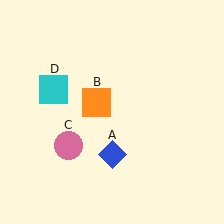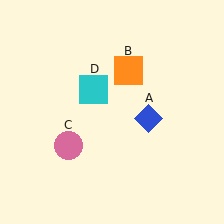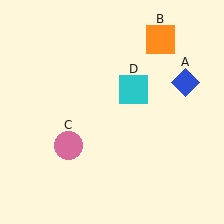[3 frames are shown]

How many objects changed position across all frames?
3 objects changed position: blue diamond (object A), orange square (object B), cyan square (object D).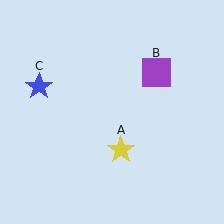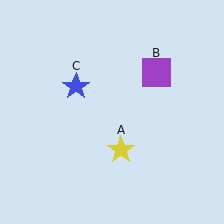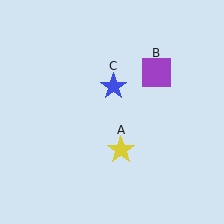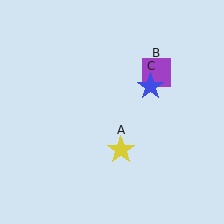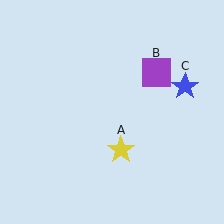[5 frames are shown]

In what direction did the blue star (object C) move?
The blue star (object C) moved right.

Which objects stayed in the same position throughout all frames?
Yellow star (object A) and purple square (object B) remained stationary.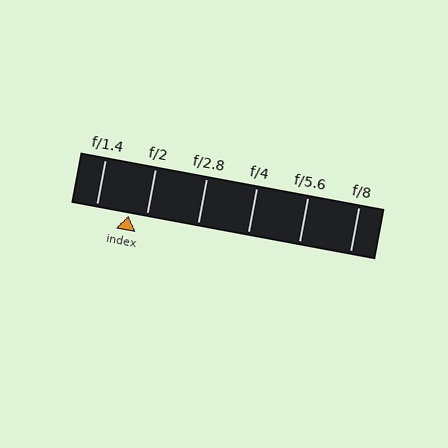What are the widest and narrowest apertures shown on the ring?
The widest aperture shown is f/1.4 and the narrowest is f/8.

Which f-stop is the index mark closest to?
The index mark is closest to f/2.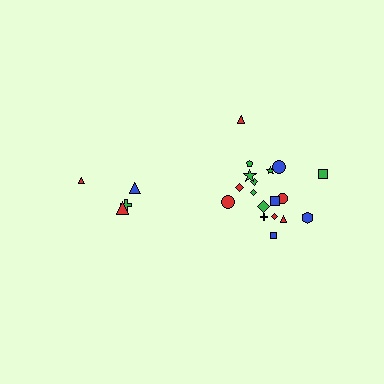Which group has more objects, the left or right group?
The right group.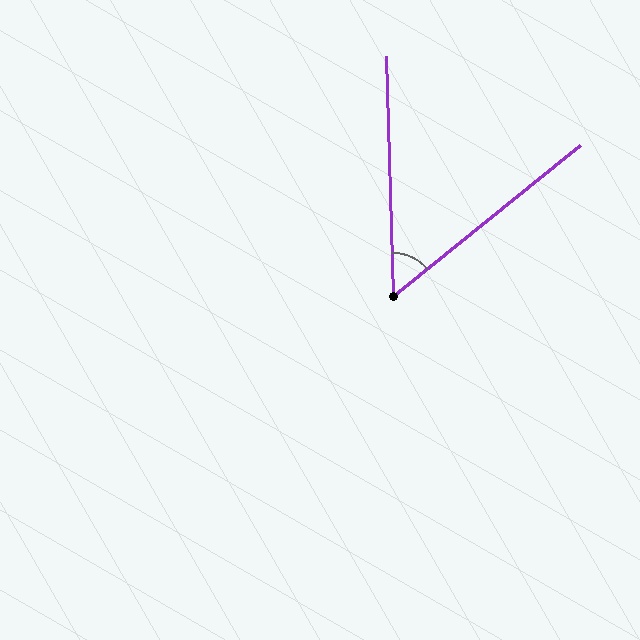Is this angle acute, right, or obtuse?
It is acute.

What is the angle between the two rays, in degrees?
Approximately 53 degrees.